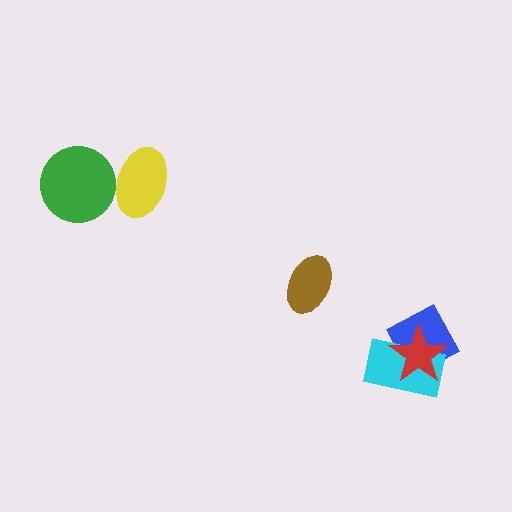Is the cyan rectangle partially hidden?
Yes, it is partially covered by another shape.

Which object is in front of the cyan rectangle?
The red star is in front of the cyan rectangle.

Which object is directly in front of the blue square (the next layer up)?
The cyan rectangle is directly in front of the blue square.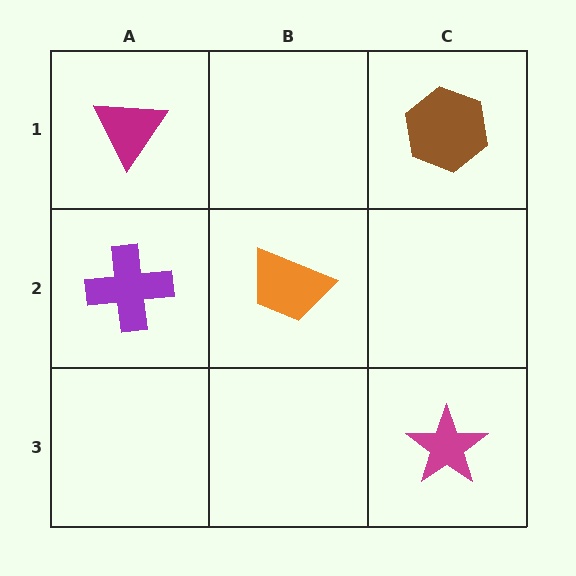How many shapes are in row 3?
1 shape.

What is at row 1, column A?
A magenta triangle.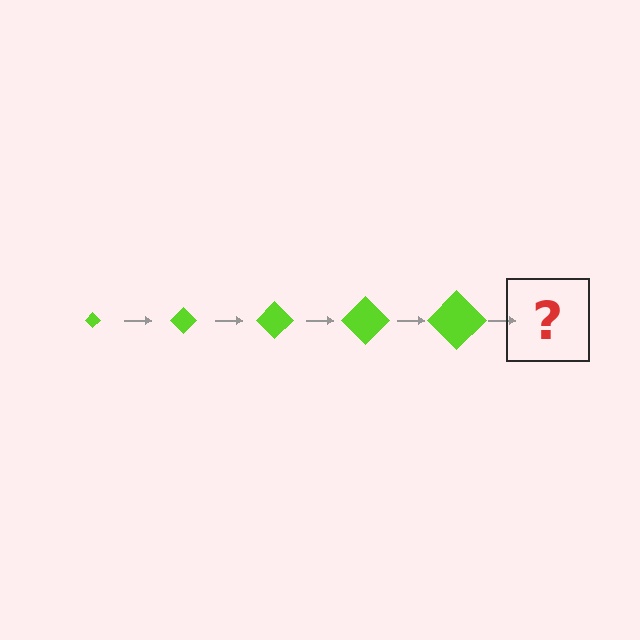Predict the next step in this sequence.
The next step is a lime diamond, larger than the previous one.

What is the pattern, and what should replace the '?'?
The pattern is that the diamond gets progressively larger each step. The '?' should be a lime diamond, larger than the previous one.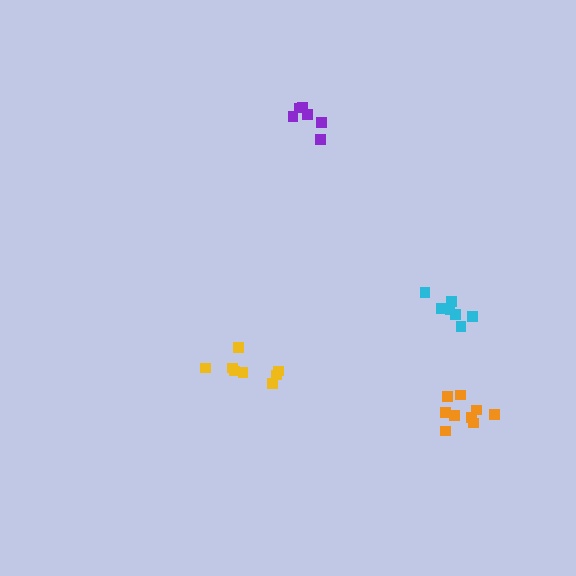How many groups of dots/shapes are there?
There are 4 groups.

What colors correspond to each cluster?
The clusters are colored: orange, yellow, purple, cyan.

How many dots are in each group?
Group 1: 9 dots, Group 2: 8 dots, Group 3: 6 dots, Group 4: 7 dots (30 total).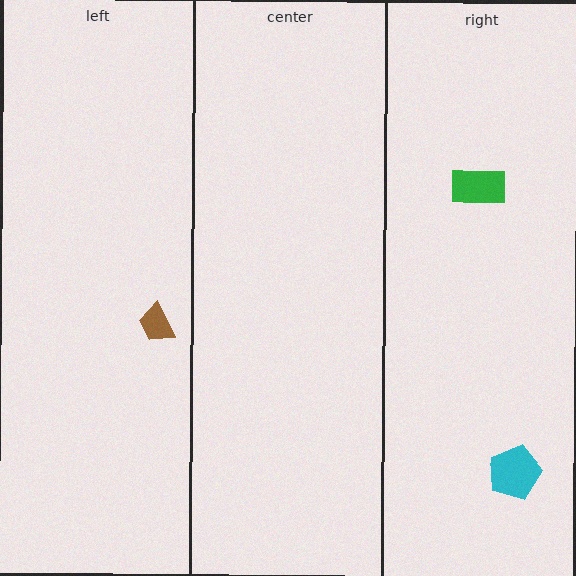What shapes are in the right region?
The green rectangle, the cyan pentagon.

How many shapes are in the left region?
1.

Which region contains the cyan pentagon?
The right region.